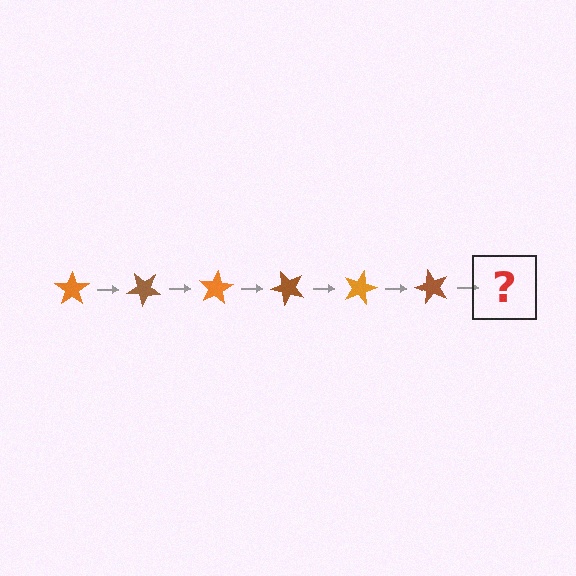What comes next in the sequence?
The next element should be an orange star, rotated 240 degrees from the start.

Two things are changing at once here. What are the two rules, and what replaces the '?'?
The two rules are that it rotates 40 degrees each step and the color cycles through orange and brown. The '?' should be an orange star, rotated 240 degrees from the start.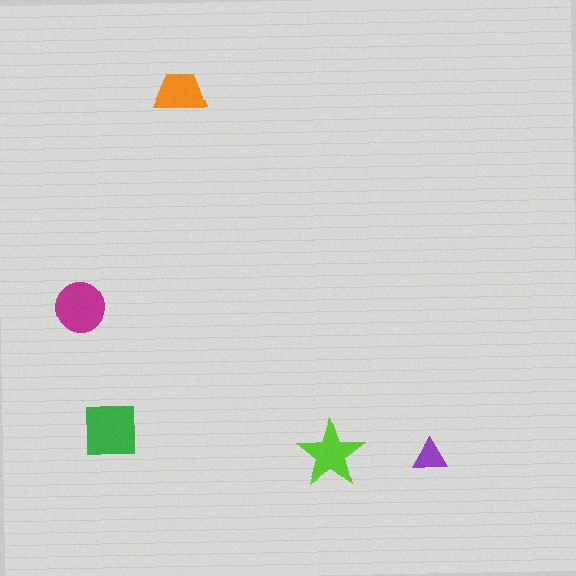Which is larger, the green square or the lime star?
The green square.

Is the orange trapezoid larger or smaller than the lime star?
Smaller.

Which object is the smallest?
The purple triangle.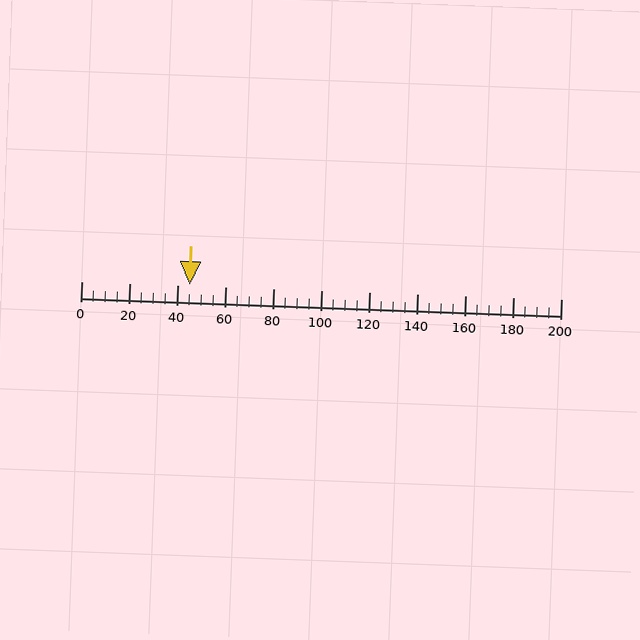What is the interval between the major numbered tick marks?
The major tick marks are spaced 20 units apart.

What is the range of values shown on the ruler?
The ruler shows values from 0 to 200.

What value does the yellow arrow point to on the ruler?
The yellow arrow points to approximately 45.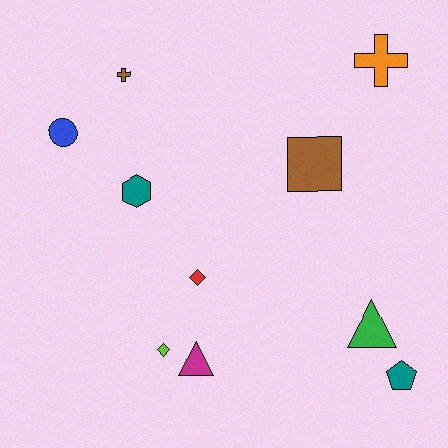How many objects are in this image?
There are 10 objects.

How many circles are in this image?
There is 1 circle.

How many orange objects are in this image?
There is 1 orange object.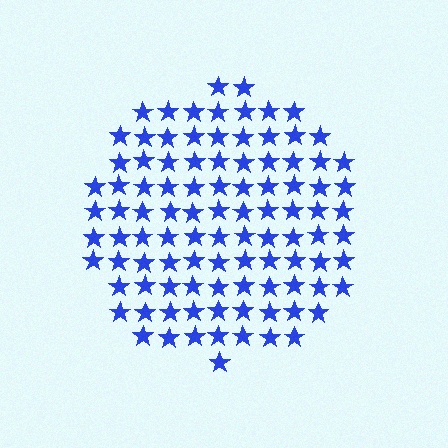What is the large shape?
The large shape is a circle.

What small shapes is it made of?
It is made of small stars.